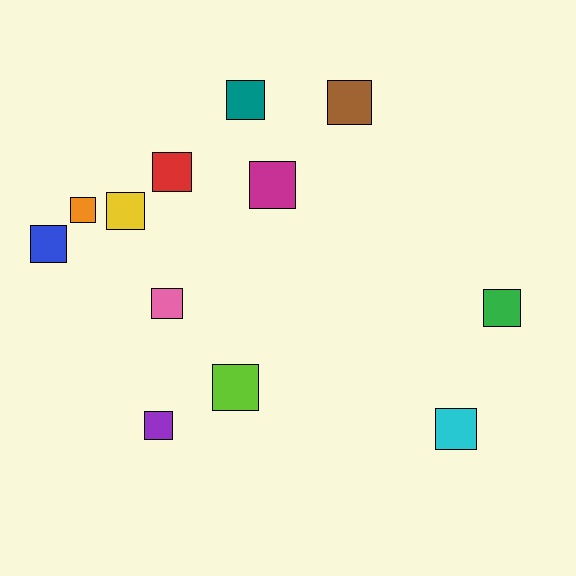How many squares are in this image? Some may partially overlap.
There are 12 squares.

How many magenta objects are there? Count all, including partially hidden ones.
There is 1 magenta object.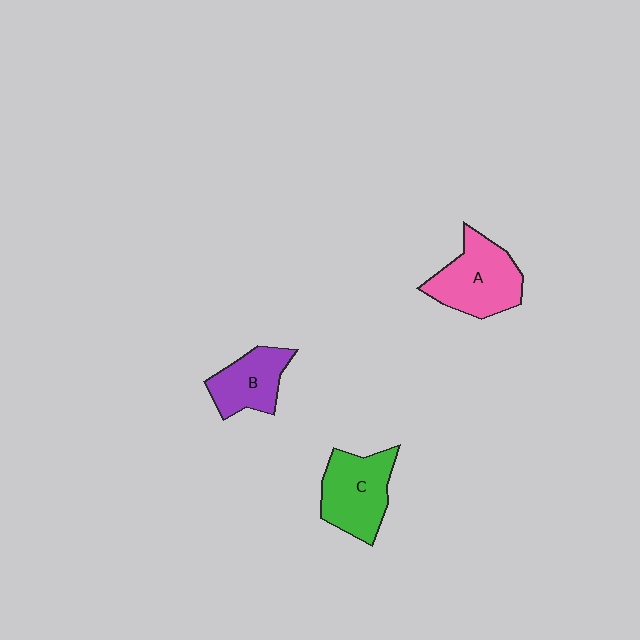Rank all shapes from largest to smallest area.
From largest to smallest: A (pink), C (green), B (purple).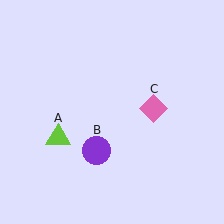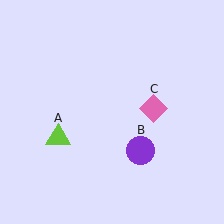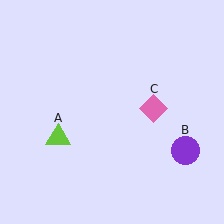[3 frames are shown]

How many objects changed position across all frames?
1 object changed position: purple circle (object B).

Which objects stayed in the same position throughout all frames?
Lime triangle (object A) and pink diamond (object C) remained stationary.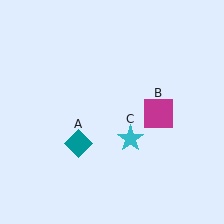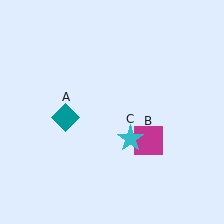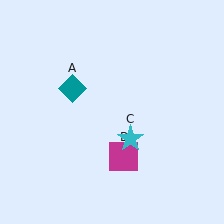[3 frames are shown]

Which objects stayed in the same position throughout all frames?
Cyan star (object C) remained stationary.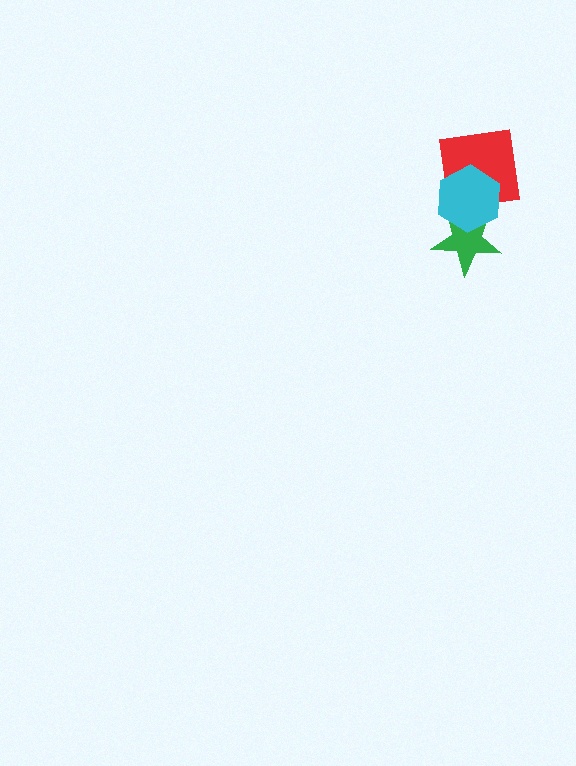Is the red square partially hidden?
Yes, it is partially covered by another shape.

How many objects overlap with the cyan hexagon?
2 objects overlap with the cyan hexagon.